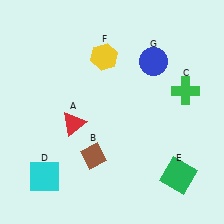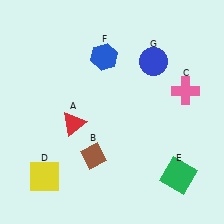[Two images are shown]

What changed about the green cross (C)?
In Image 1, C is green. In Image 2, it changed to pink.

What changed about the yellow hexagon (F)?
In Image 1, F is yellow. In Image 2, it changed to blue.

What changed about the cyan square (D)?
In Image 1, D is cyan. In Image 2, it changed to yellow.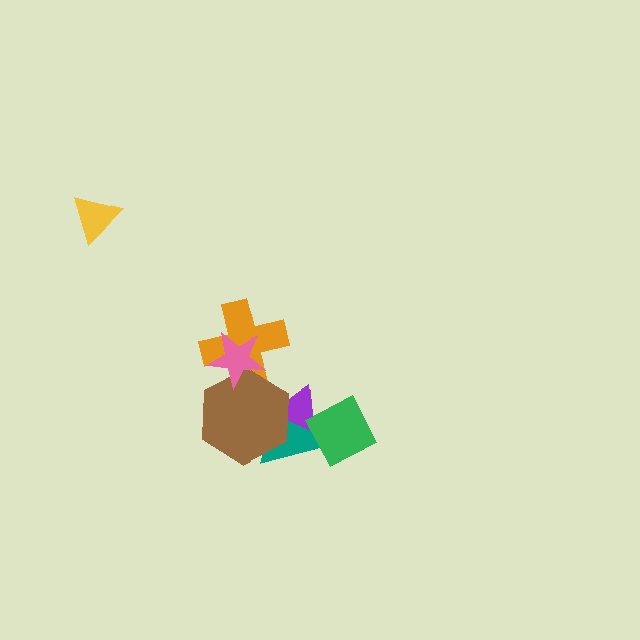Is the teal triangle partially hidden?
Yes, it is partially covered by another shape.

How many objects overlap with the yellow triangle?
0 objects overlap with the yellow triangle.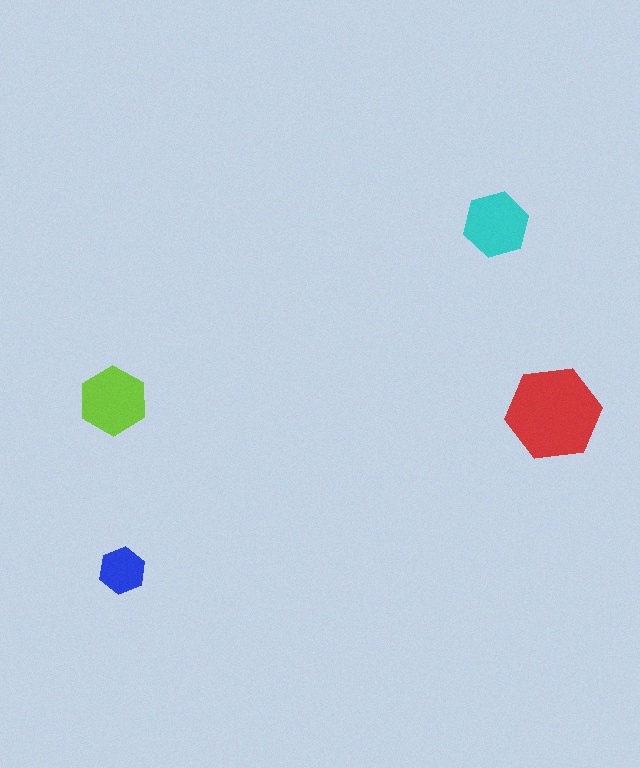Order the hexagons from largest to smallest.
the red one, the lime one, the cyan one, the blue one.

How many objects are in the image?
There are 4 objects in the image.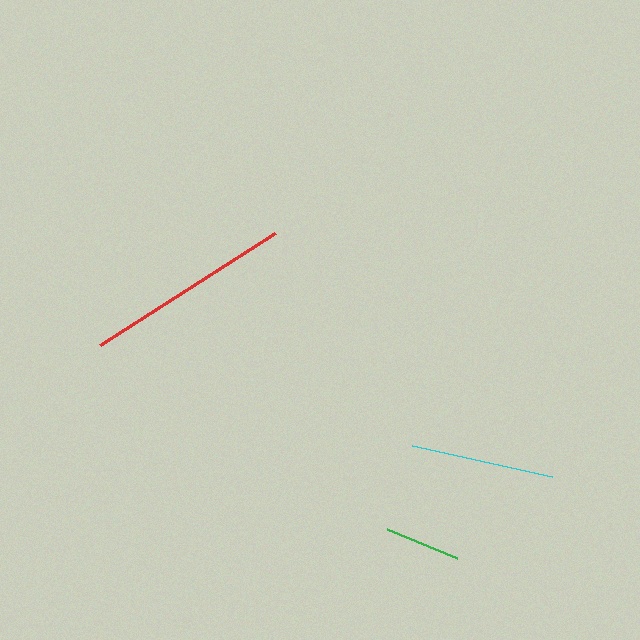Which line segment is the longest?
The red line is the longest at approximately 208 pixels.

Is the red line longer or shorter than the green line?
The red line is longer than the green line.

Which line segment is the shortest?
The green line is the shortest at approximately 75 pixels.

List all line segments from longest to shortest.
From longest to shortest: red, cyan, green.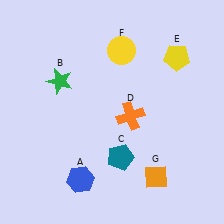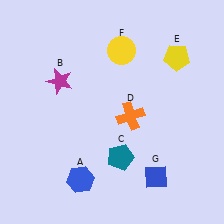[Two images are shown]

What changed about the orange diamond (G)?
In Image 1, G is orange. In Image 2, it changed to blue.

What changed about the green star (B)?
In Image 1, B is green. In Image 2, it changed to magenta.